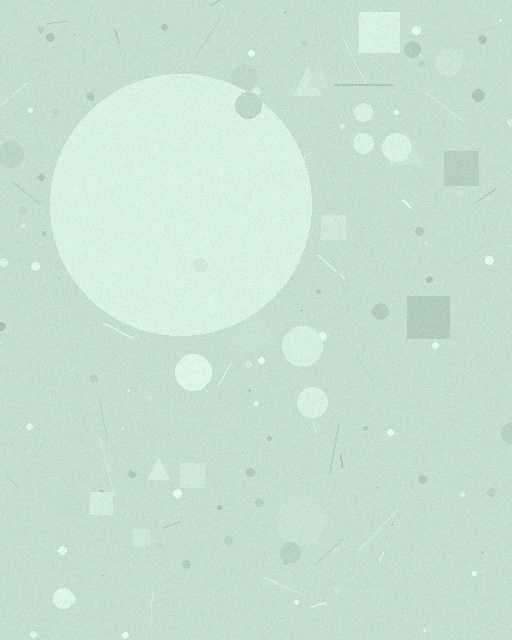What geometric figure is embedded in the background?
A circle is embedded in the background.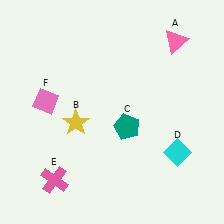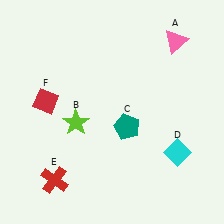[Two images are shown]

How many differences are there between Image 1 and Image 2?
There are 3 differences between the two images.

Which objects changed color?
B changed from yellow to lime. E changed from pink to red. F changed from pink to red.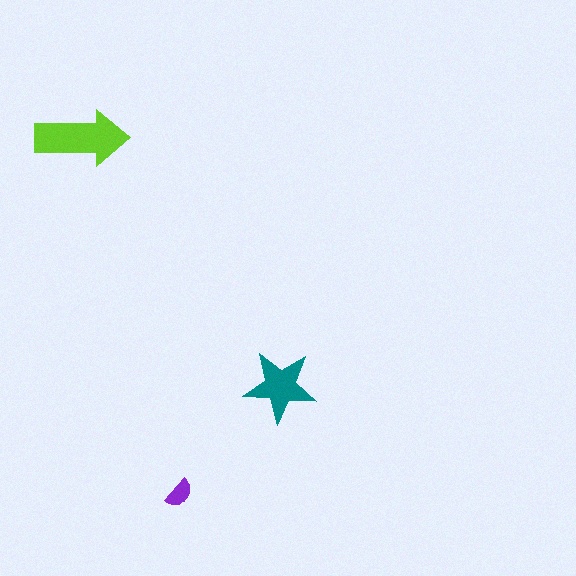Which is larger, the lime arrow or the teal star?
The lime arrow.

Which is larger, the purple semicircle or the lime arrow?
The lime arrow.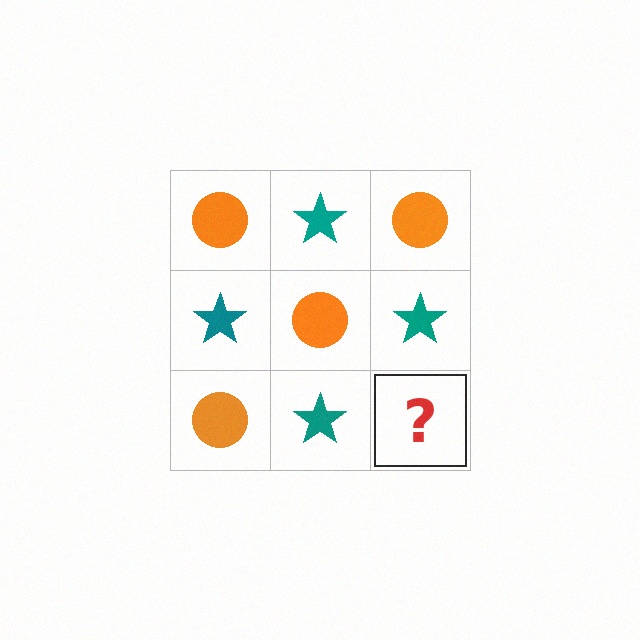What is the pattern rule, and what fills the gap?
The rule is that it alternates orange circle and teal star in a checkerboard pattern. The gap should be filled with an orange circle.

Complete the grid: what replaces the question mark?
The question mark should be replaced with an orange circle.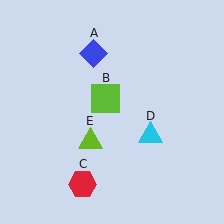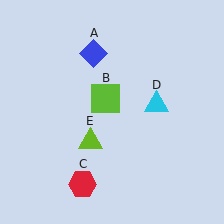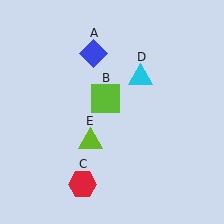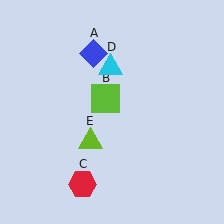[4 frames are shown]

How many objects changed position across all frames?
1 object changed position: cyan triangle (object D).